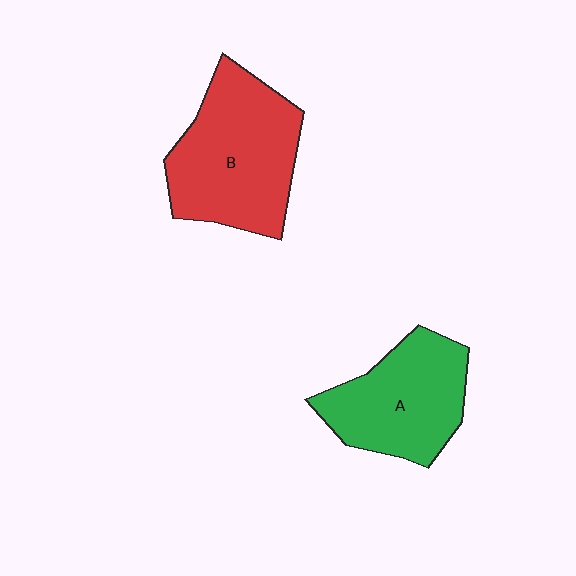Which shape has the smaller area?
Shape A (green).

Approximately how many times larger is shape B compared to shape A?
Approximately 1.2 times.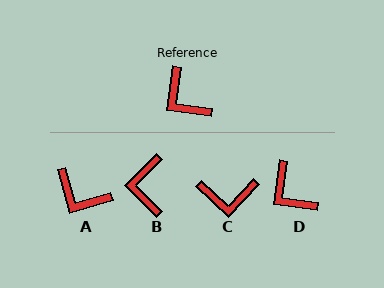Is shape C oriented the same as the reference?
No, it is off by about 55 degrees.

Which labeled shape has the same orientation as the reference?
D.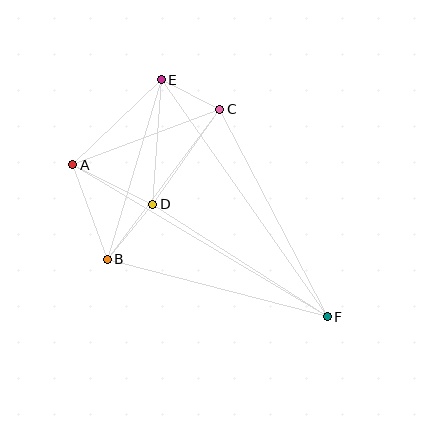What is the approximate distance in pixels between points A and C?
The distance between A and C is approximately 157 pixels.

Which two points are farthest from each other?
Points A and F are farthest from each other.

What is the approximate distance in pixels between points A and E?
The distance between A and E is approximately 123 pixels.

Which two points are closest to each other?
Points C and E are closest to each other.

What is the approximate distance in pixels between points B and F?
The distance between B and F is approximately 228 pixels.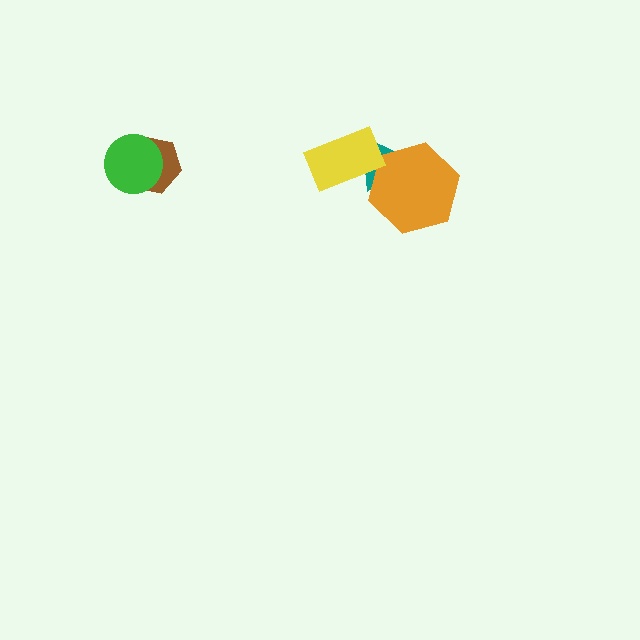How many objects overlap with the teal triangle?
2 objects overlap with the teal triangle.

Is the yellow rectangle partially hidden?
No, no other shape covers it.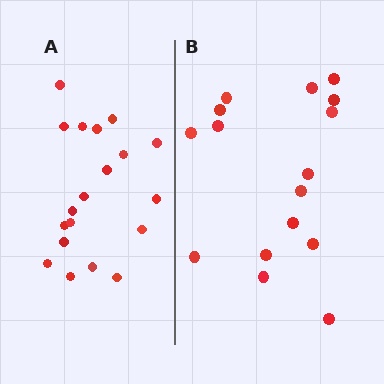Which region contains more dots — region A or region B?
Region A (the left region) has more dots.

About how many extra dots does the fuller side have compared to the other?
Region A has just a few more — roughly 2 or 3 more dots than region B.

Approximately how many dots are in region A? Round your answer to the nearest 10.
About 20 dots. (The exact count is 19, which rounds to 20.)